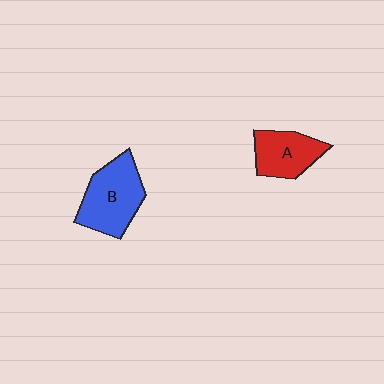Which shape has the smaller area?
Shape A (red).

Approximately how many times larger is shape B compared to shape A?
Approximately 1.4 times.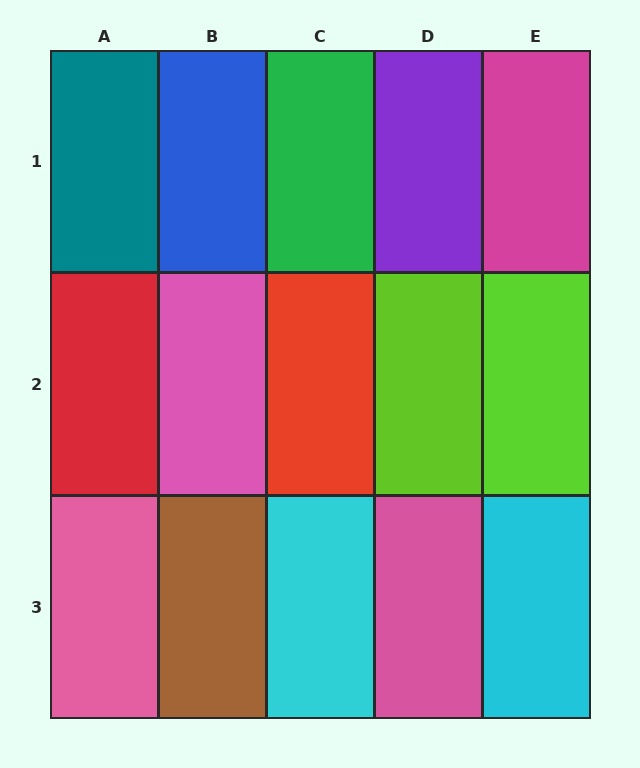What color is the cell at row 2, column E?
Lime.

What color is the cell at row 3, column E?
Cyan.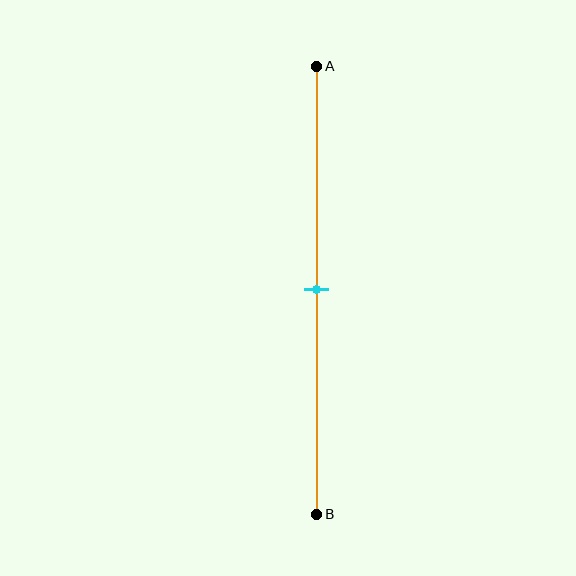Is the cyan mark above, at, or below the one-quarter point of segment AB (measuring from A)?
The cyan mark is below the one-quarter point of segment AB.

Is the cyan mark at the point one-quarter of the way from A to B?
No, the mark is at about 50% from A, not at the 25% one-quarter point.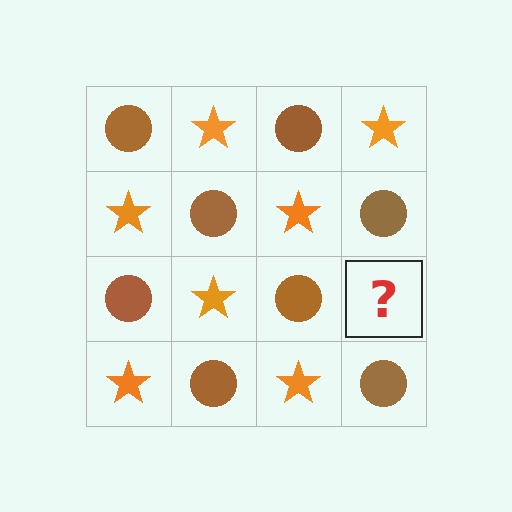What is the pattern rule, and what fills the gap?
The rule is that it alternates brown circle and orange star in a checkerboard pattern. The gap should be filled with an orange star.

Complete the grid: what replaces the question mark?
The question mark should be replaced with an orange star.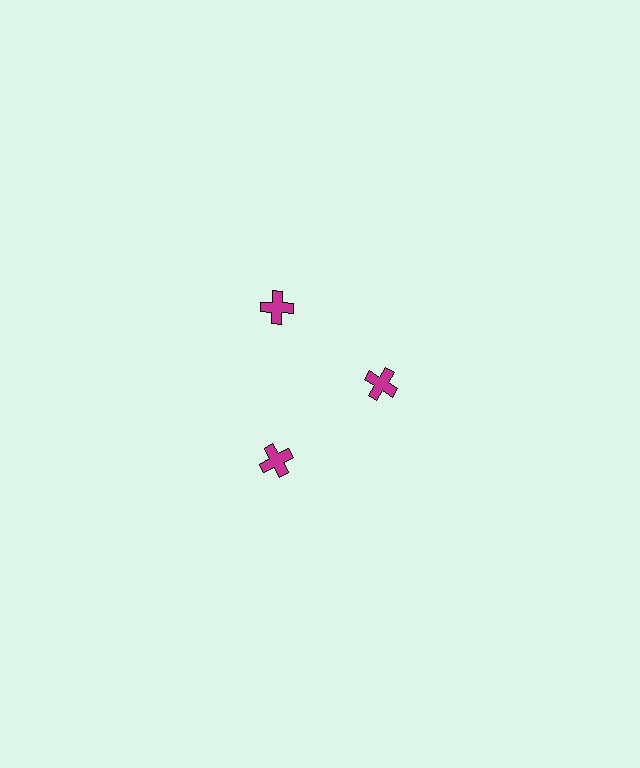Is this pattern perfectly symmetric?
No. The 3 magenta crosses are arranged in a ring, but one element near the 3 o'clock position is pulled inward toward the center, breaking the 3-fold rotational symmetry.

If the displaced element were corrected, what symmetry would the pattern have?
It would have 3-fold rotational symmetry — the pattern would map onto itself every 120 degrees.